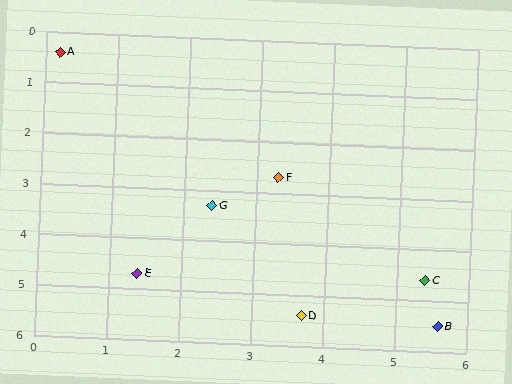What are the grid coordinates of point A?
Point A is at approximately (0.2, 0.4).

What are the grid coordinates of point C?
Point C is at approximately (5.4, 4.6).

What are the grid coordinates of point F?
Point F is at approximately (3.3, 2.7).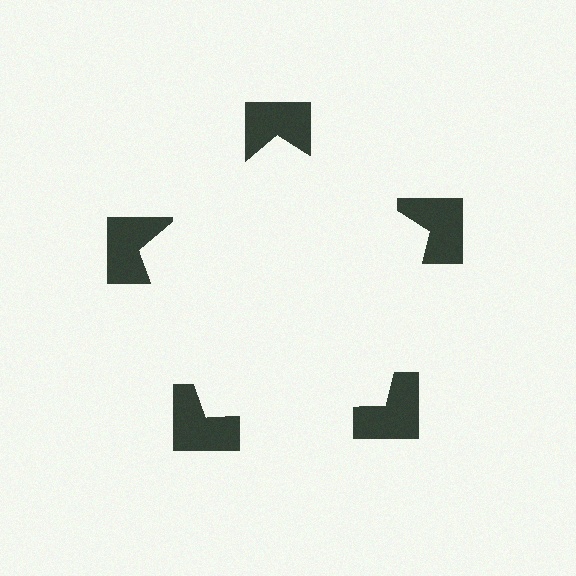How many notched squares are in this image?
There are 5 — one at each vertex of the illusory pentagon.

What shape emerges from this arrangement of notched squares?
An illusory pentagon — its edges are inferred from the aligned wedge cuts in the notched squares, not physically drawn.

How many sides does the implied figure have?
5 sides.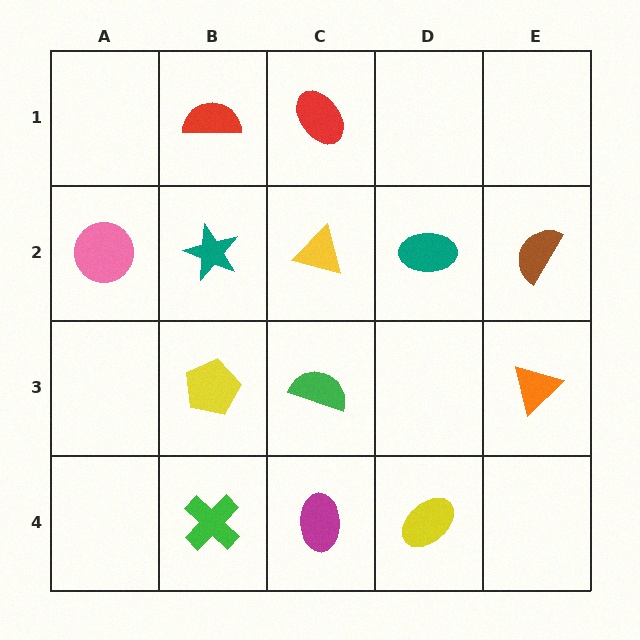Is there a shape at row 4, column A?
No, that cell is empty.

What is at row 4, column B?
A green cross.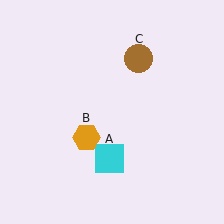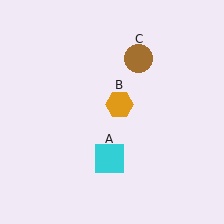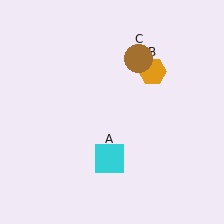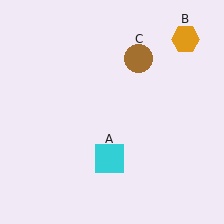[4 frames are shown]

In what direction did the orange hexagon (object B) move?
The orange hexagon (object B) moved up and to the right.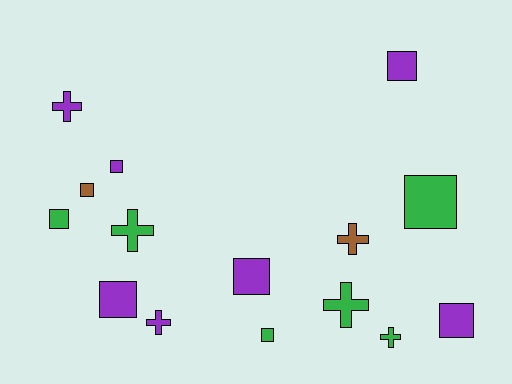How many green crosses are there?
There are 3 green crosses.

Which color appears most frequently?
Purple, with 7 objects.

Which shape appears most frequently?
Square, with 9 objects.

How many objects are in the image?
There are 15 objects.